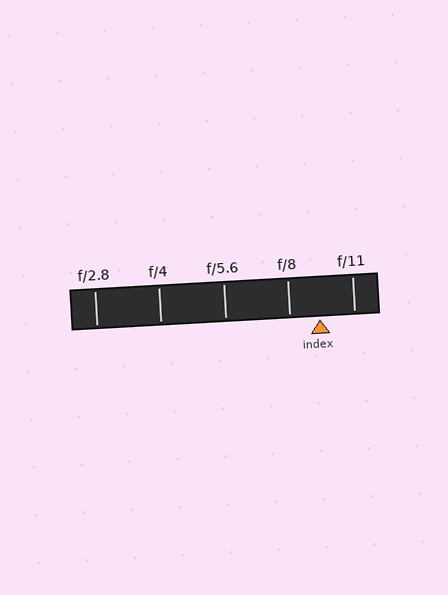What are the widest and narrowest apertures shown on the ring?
The widest aperture shown is f/2.8 and the narrowest is f/11.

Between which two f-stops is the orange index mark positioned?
The index mark is between f/8 and f/11.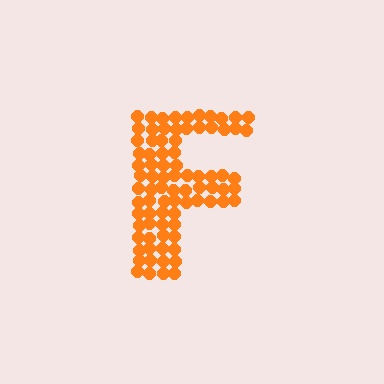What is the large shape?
The large shape is the letter F.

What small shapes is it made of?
It is made of small circles.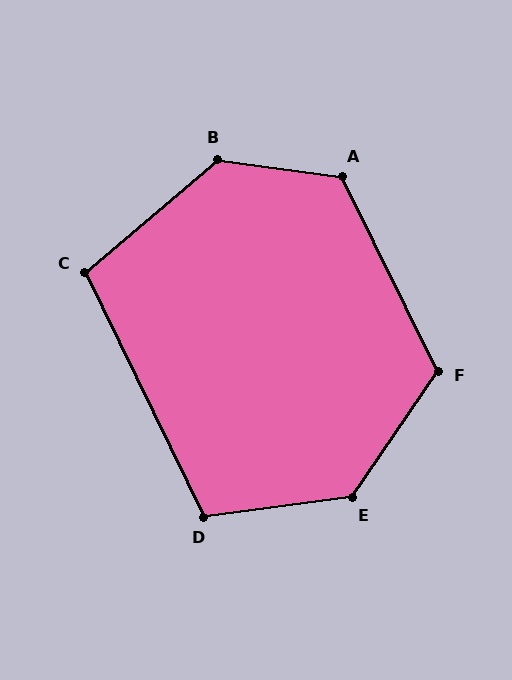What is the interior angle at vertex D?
Approximately 108 degrees (obtuse).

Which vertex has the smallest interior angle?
C, at approximately 104 degrees.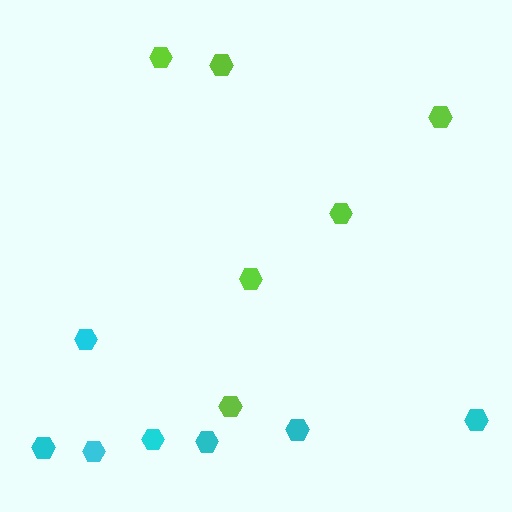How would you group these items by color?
There are 2 groups: one group of cyan hexagons (7) and one group of lime hexagons (6).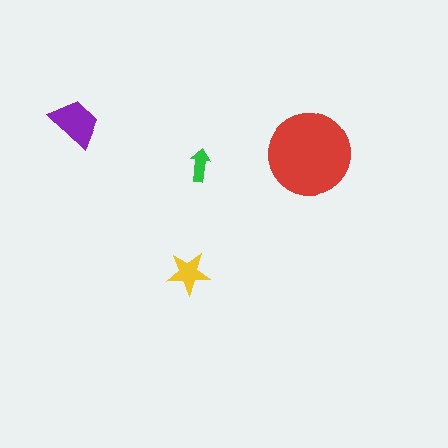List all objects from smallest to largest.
The green arrow, the yellow star, the purple trapezoid, the red circle.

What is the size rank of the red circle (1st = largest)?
1st.